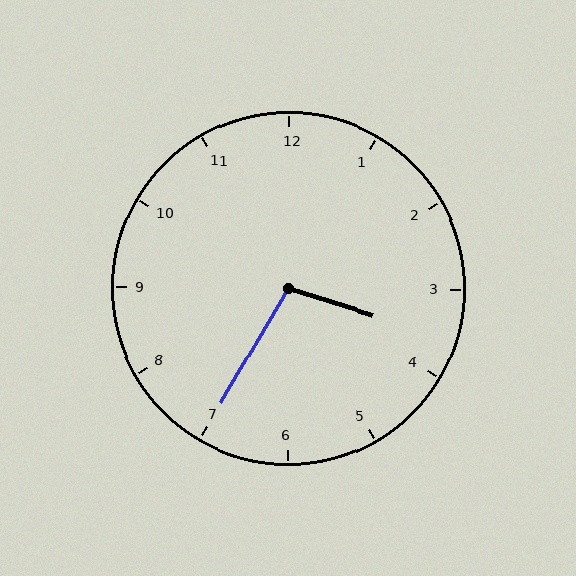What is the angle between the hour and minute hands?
Approximately 102 degrees.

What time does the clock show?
3:35.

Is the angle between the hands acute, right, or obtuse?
It is obtuse.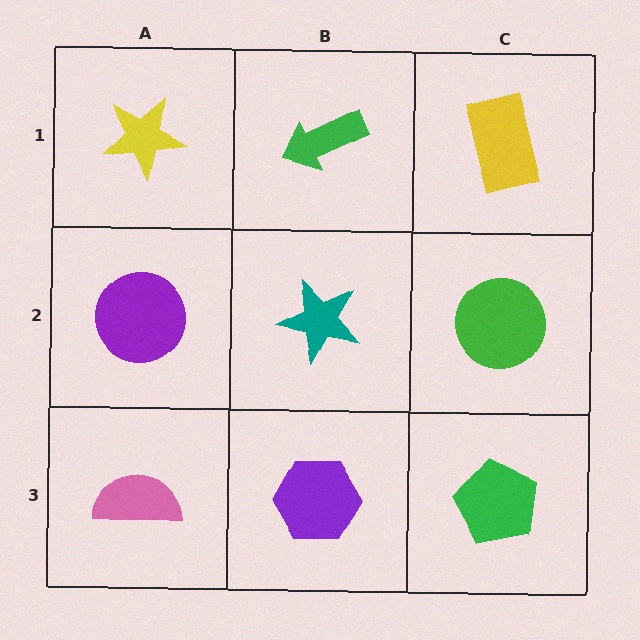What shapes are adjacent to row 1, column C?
A green circle (row 2, column C), a green arrow (row 1, column B).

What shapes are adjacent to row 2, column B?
A green arrow (row 1, column B), a purple hexagon (row 3, column B), a purple circle (row 2, column A), a green circle (row 2, column C).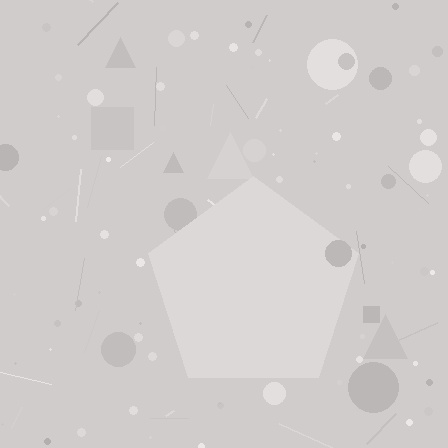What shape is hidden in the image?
A pentagon is hidden in the image.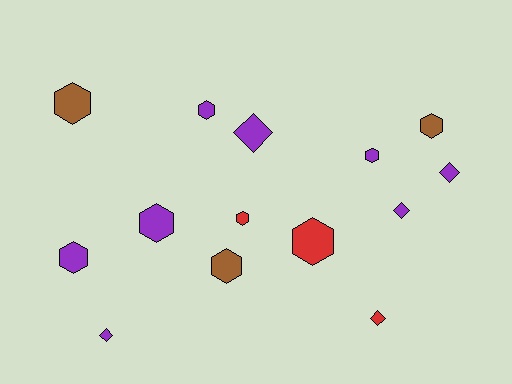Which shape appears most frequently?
Hexagon, with 9 objects.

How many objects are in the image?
There are 14 objects.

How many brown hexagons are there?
There are 3 brown hexagons.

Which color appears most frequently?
Purple, with 8 objects.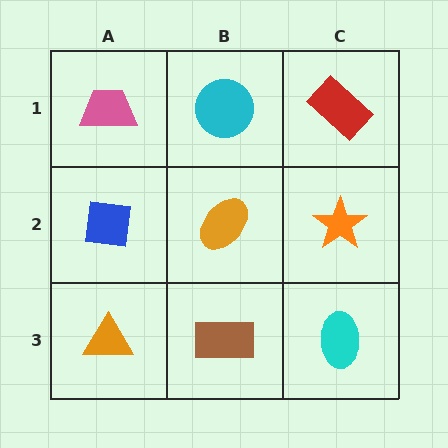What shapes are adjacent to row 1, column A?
A blue square (row 2, column A), a cyan circle (row 1, column B).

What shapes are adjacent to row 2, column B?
A cyan circle (row 1, column B), a brown rectangle (row 3, column B), a blue square (row 2, column A), an orange star (row 2, column C).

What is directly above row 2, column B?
A cyan circle.